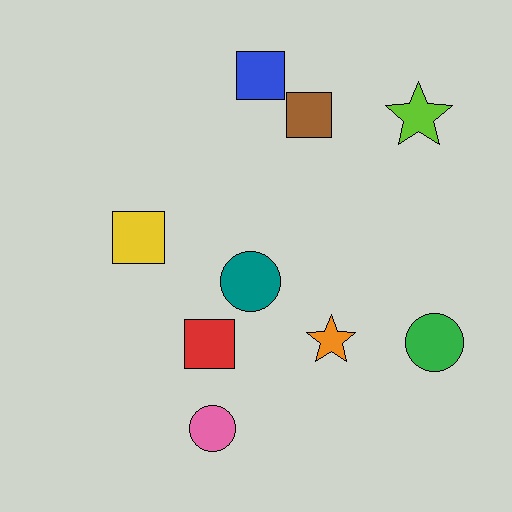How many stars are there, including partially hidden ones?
There are 2 stars.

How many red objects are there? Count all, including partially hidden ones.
There is 1 red object.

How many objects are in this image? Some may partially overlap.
There are 9 objects.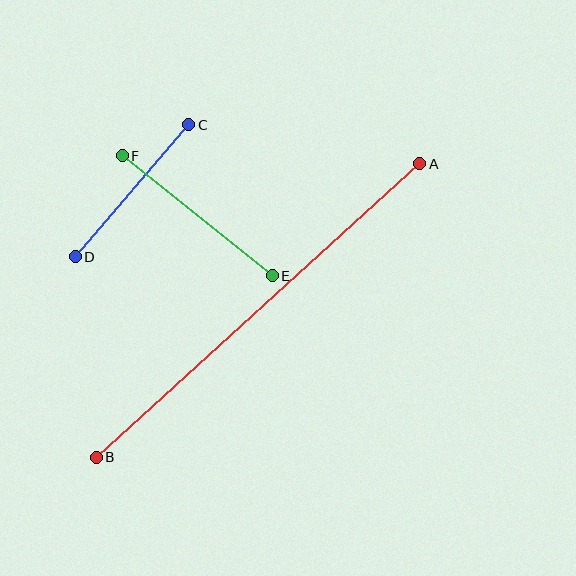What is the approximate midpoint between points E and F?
The midpoint is at approximately (197, 216) pixels.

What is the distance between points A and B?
The distance is approximately 437 pixels.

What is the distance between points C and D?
The distance is approximately 174 pixels.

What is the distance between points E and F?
The distance is approximately 192 pixels.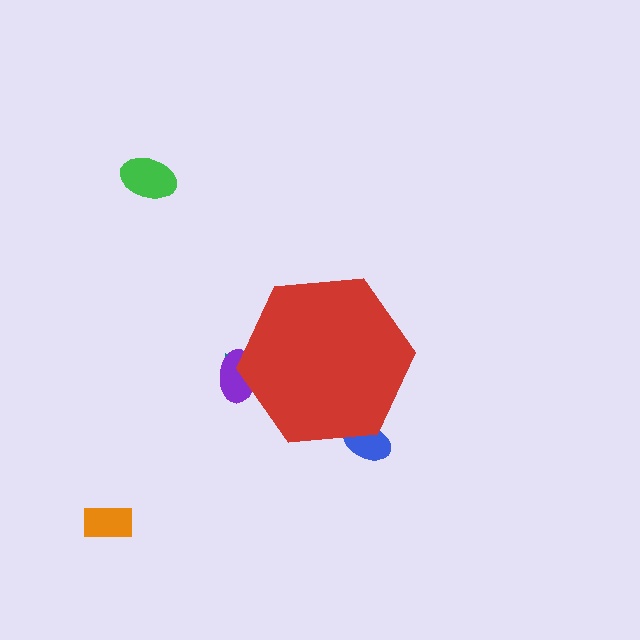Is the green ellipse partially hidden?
No, the green ellipse is fully visible.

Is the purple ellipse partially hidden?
Yes, the purple ellipse is partially hidden behind the red hexagon.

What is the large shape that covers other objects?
A red hexagon.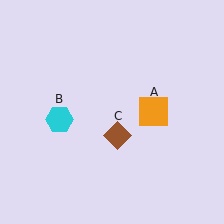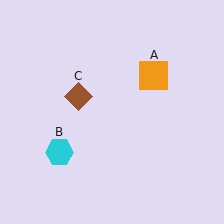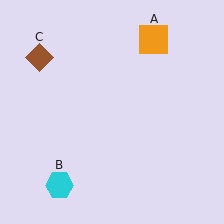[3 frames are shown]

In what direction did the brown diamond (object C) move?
The brown diamond (object C) moved up and to the left.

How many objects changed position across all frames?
3 objects changed position: orange square (object A), cyan hexagon (object B), brown diamond (object C).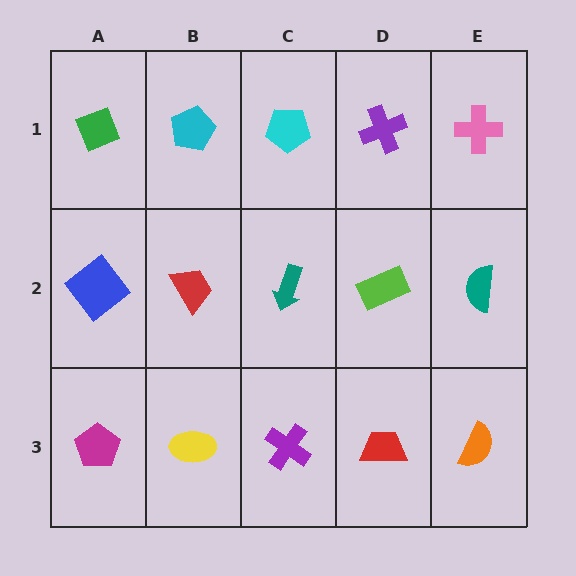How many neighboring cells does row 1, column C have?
3.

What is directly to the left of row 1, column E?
A purple cross.